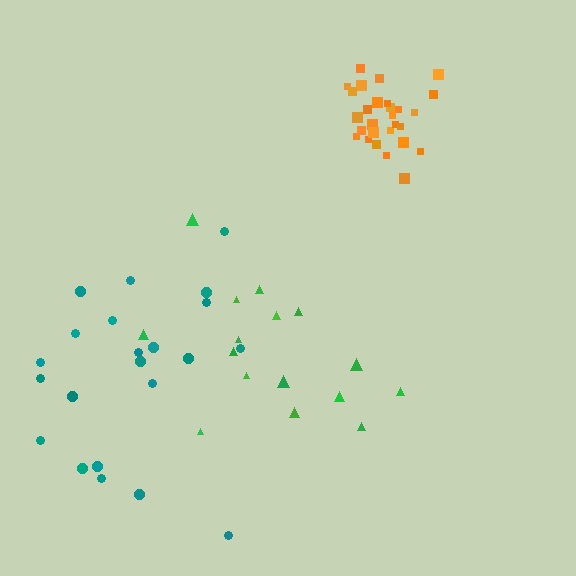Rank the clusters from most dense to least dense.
orange, teal, green.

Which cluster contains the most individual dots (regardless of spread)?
Orange (28).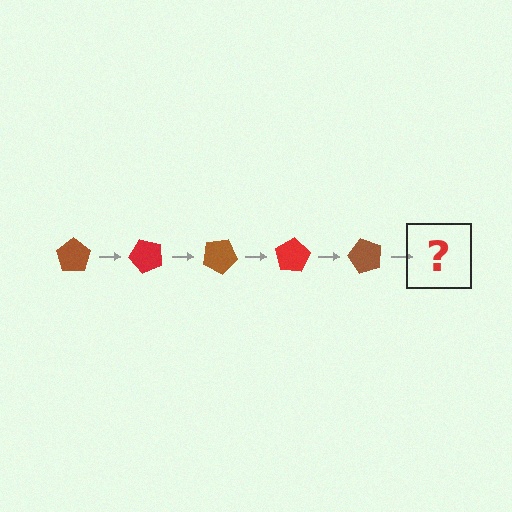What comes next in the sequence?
The next element should be a red pentagon, rotated 250 degrees from the start.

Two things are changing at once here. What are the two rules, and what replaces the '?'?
The two rules are that it rotates 50 degrees each step and the color cycles through brown and red. The '?' should be a red pentagon, rotated 250 degrees from the start.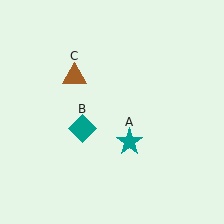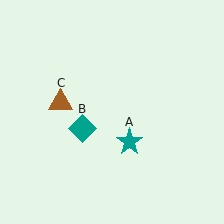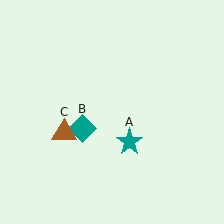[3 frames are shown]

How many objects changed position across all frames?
1 object changed position: brown triangle (object C).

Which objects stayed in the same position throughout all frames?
Teal star (object A) and teal diamond (object B) remained stationary.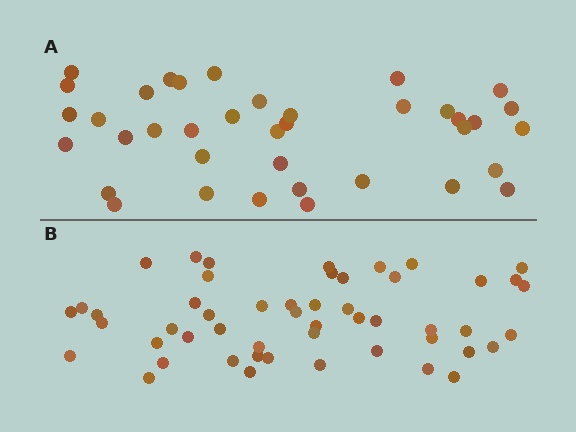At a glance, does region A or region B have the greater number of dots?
Region B (the bottom region) has more dots.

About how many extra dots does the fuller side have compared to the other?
Region B has approximately 15 more dots than region A.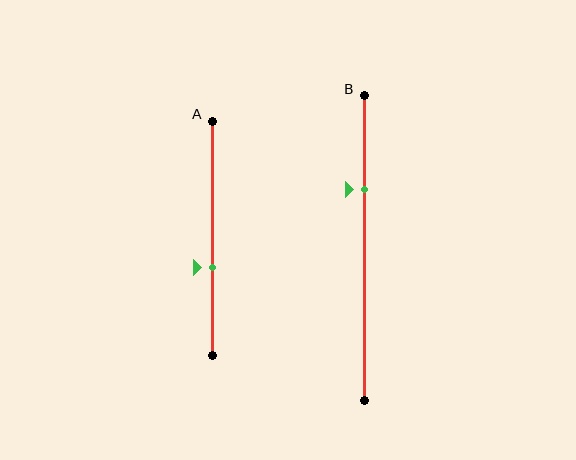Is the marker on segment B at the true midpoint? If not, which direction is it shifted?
No, the marker on segment B is shifted upward by about 19% of the segment length.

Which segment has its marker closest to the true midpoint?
Segment A has its marker closest to the true midpoint.